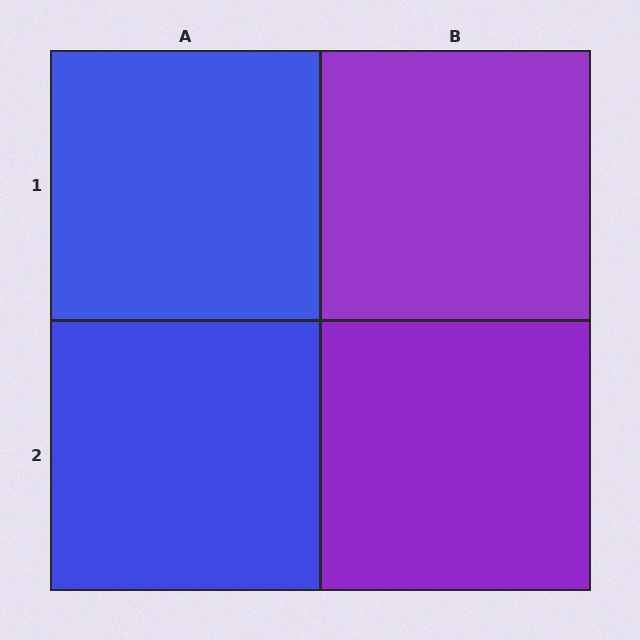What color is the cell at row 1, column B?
Purple.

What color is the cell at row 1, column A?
Blue.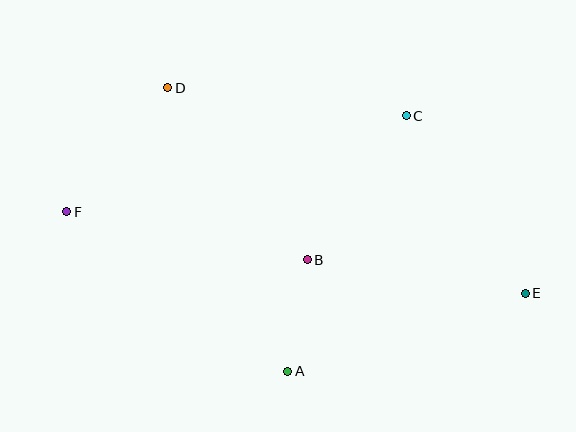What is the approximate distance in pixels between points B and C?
The distance between B and C is approximately 175 pixels.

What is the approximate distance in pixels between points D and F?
The distance between D and F is approximately 160 pixels.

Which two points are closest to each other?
Points A and B are closest to each other.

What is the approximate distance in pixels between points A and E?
The distance between A and E is approximately 250 pixels.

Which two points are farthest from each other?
Points E and F are farthest from each other.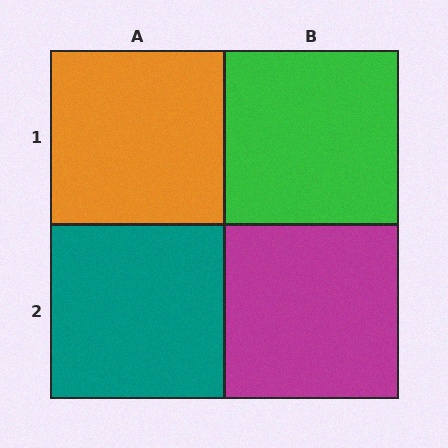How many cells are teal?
1 cell is teal.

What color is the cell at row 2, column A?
Teal.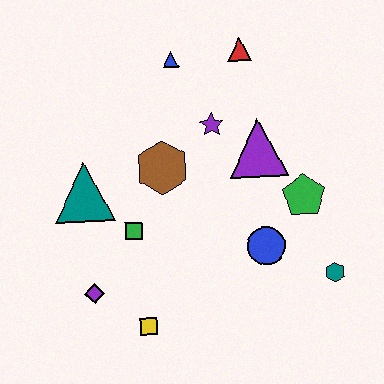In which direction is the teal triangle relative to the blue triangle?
The teal triangle is below the blue triangle.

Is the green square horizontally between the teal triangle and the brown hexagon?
Yes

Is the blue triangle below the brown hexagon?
No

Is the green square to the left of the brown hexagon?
Yes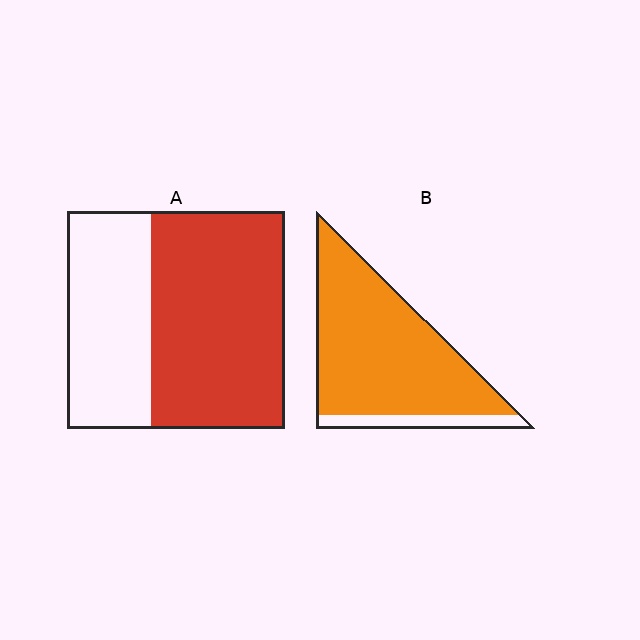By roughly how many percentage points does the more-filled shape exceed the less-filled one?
By roughly 25 percentage points (B over A).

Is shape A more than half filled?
Yes.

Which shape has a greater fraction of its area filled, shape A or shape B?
Shape B.